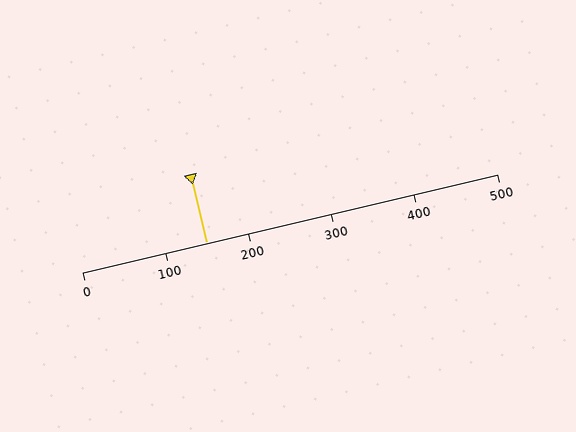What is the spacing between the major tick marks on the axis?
The major ticks are spaced 100 apart.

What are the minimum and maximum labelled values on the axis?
The axis runs from 0 to 500.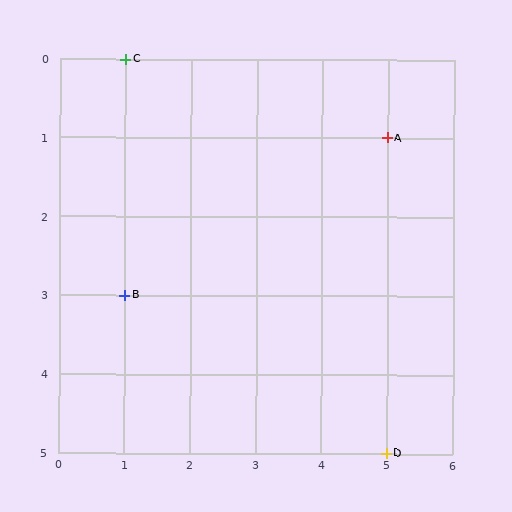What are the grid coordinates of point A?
Point A is at grid coordinates (5, 1).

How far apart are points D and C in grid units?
Points D and C are 4 columns and 5 rows apart (about 6.4 grid units diagonally).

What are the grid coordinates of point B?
Point B is at grid coordinates (1, 3).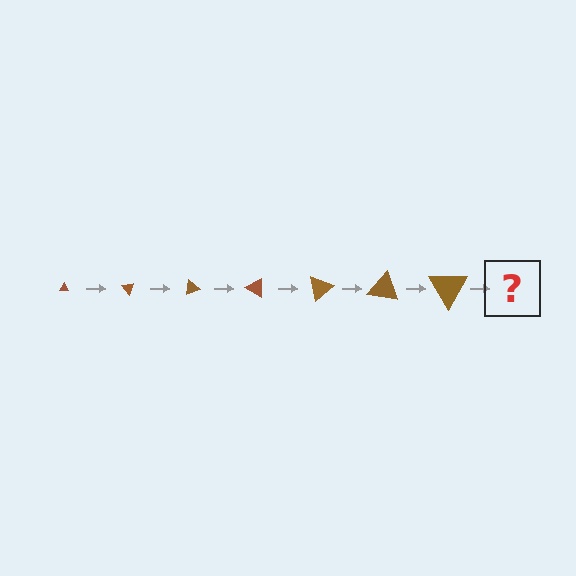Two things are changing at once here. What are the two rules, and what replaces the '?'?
The two rules are that the triangle grows larger each step and it rotates 50 degrees each step. The '?' should be a triangle, larger than the previous one and rotated 350 degrees from the start.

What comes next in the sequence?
The next element should be a triangle, larger than the previous one and rotated 350 degrees from the start.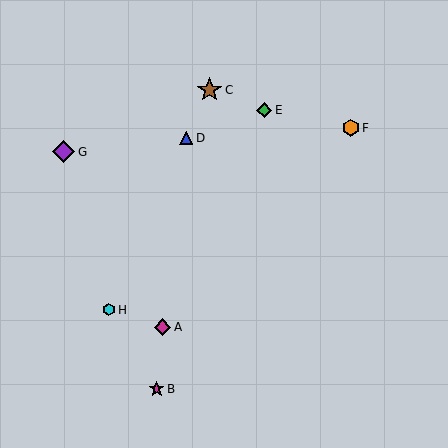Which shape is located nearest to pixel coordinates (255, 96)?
The green diamond (labeled E) at (264, 110) is nearest to that location.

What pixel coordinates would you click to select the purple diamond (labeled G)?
Click at (63, 152) to select the purple diamond G.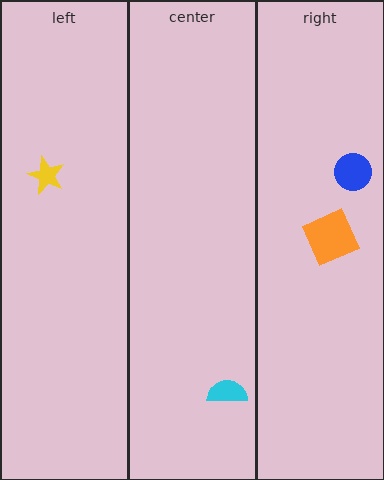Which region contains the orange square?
The right region.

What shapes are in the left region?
The yellow star.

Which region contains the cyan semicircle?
The center region.